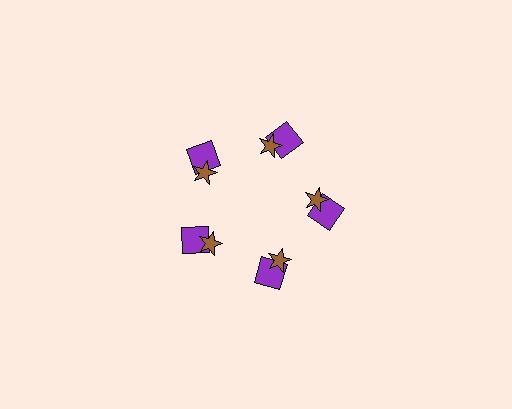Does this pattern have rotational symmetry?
Yes, this pattern has 5-fold rotational symmetry. It looks the same after rotating 72 degrees around the center.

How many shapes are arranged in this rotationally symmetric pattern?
There are 10 shapes, arranged in 5 groups of 2.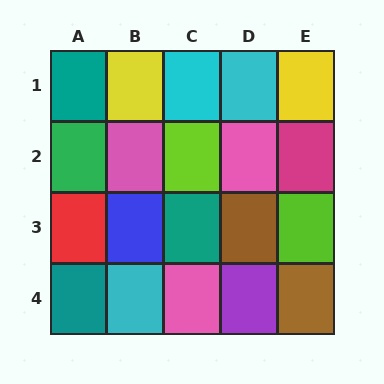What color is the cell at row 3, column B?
Blue.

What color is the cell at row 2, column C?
Lime.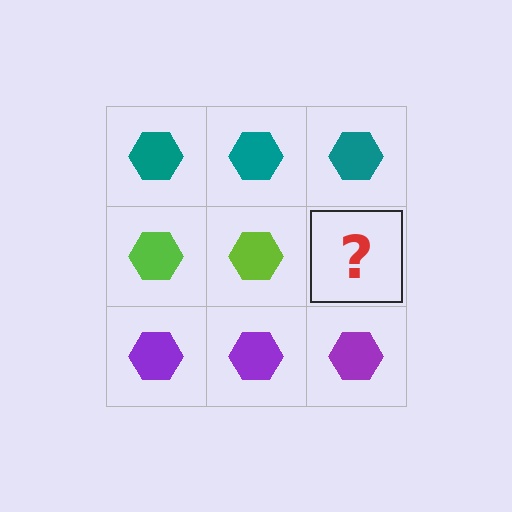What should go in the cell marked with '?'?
The missing cell should contain a lime hexagon.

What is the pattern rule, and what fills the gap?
The rule is that each row has a consistent color. The gap should be filled with a lime hexagon.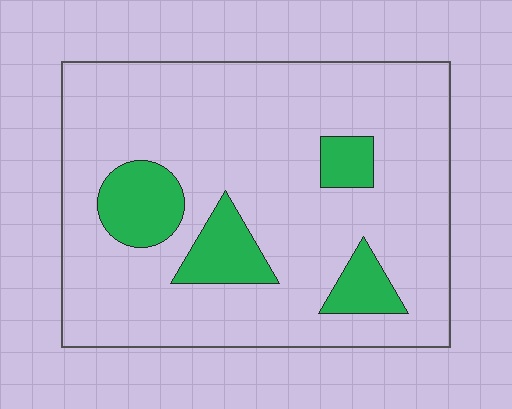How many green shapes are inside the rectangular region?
4.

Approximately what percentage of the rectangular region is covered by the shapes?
Approximately 15%.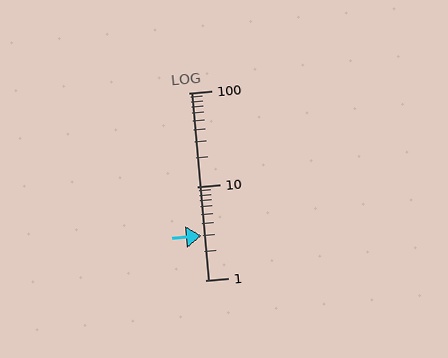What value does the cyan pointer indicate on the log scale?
The pointer indicates approximately 3.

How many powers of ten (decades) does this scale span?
The scale spans 2 decades, from 1 to 100.